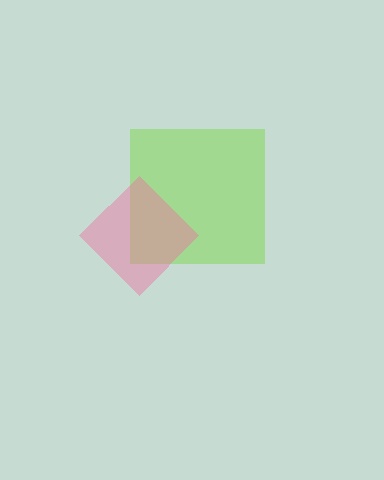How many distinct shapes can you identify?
There are 2 distinct shapes: a lime square, a pink diamond.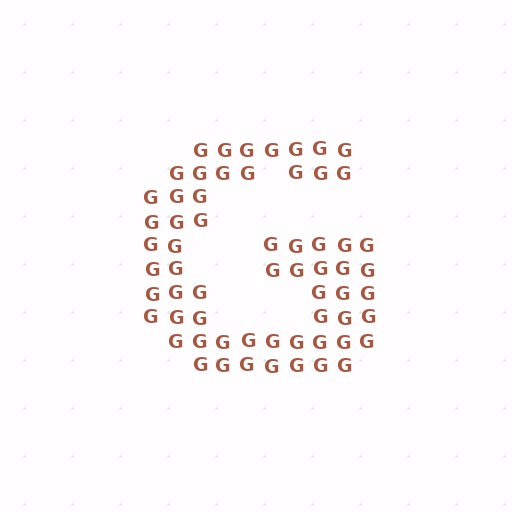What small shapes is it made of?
It is made of small letter G's.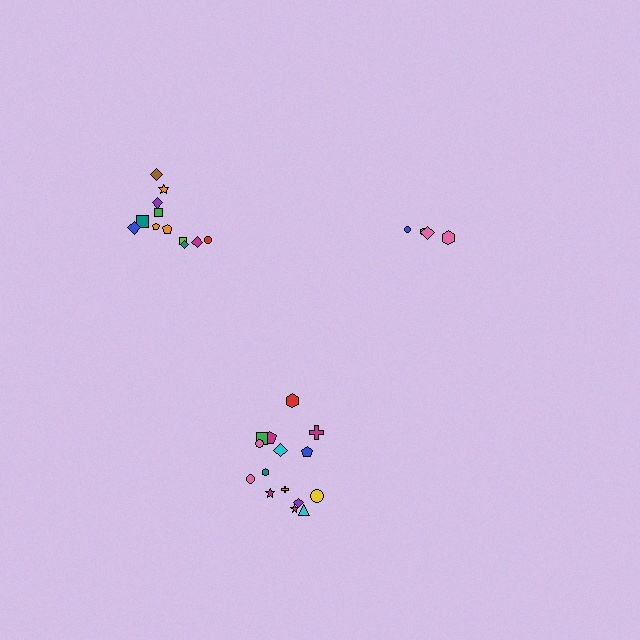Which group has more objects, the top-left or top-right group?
The top-left group.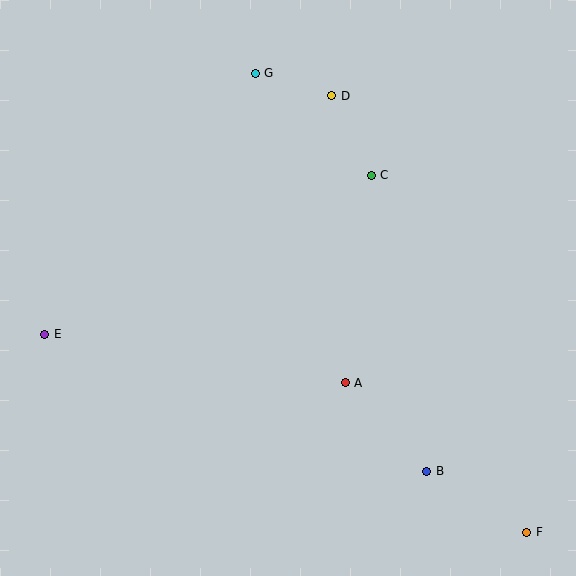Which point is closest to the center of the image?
Point A at (345, 383) is closest to the center.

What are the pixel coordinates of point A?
Point A is at (345, 383).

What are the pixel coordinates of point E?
Point E is at (45, 334).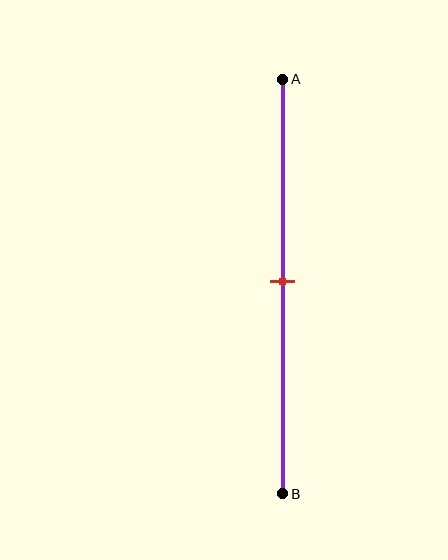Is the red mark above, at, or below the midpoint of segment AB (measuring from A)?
The red mark is approximately at the midpoint of segment AB.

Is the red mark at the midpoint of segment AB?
Yes, the mark is approximately at the midpoint.